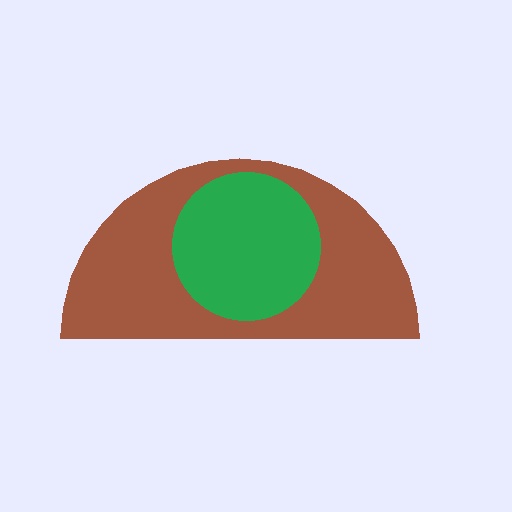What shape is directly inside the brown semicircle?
The green circle.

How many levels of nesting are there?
2.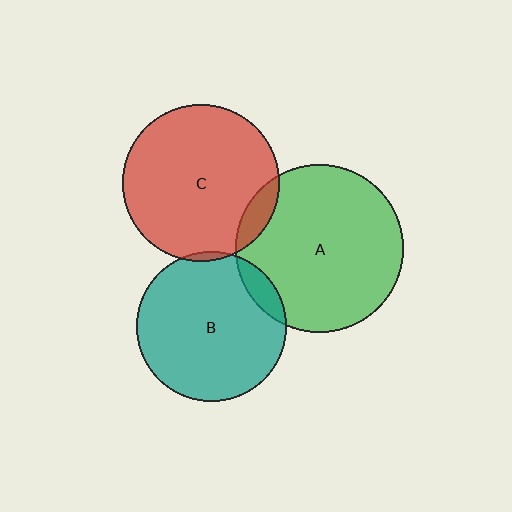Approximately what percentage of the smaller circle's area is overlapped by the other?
Approximately 10%.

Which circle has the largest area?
Circle A (green).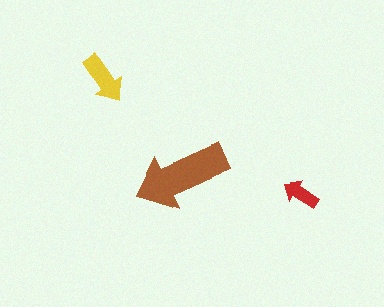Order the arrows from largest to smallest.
the brown one, the yellow one, the red one.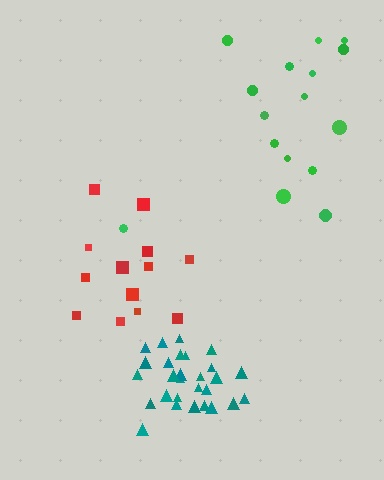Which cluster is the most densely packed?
Teal.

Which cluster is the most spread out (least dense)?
Green.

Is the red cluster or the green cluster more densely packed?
Red.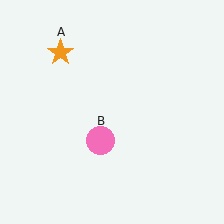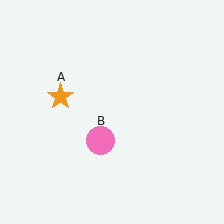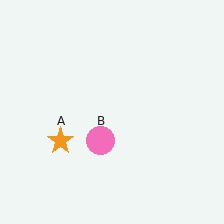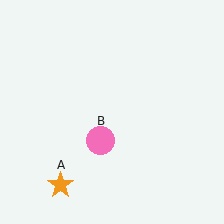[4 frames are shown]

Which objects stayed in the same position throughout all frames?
Pink circle (object B) remained stationary.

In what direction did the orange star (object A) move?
The orange star (object A) moved down.